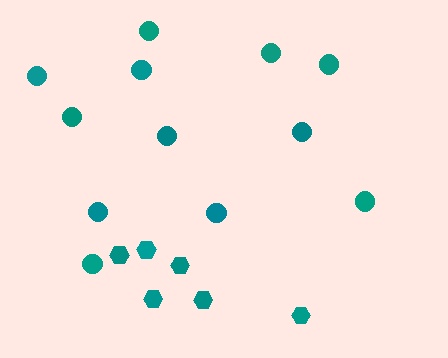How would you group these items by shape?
There are 2 groups: one group of circles (12) and one group of hexagons (6).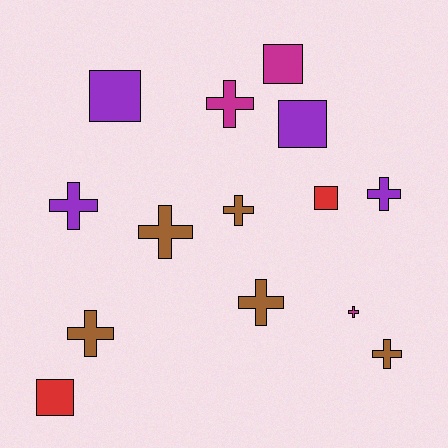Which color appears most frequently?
Brown, with 5 objects.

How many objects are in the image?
There are 14 objects.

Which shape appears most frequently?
Cross, with 9 objects.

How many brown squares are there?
There are no brown squares.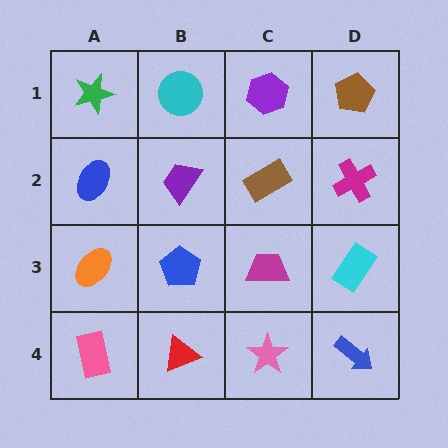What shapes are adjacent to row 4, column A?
An orange ellipse (row 3, column A), a red triangle (row 4, column B).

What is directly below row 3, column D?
A blue arrow.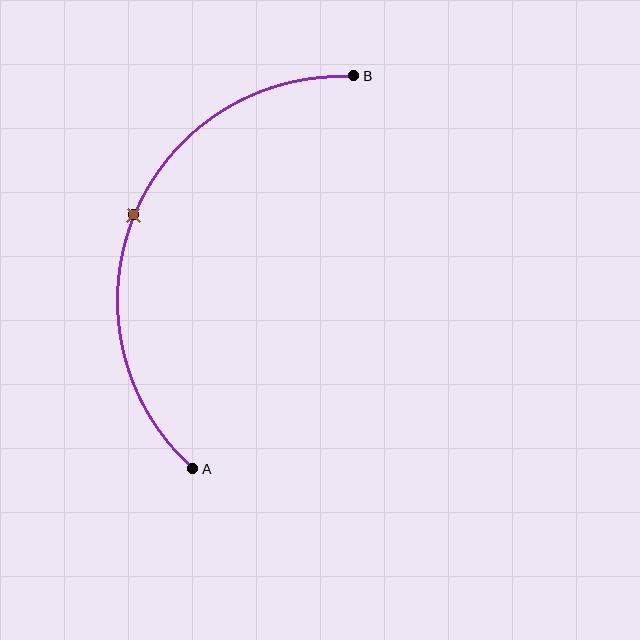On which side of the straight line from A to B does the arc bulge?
The arc bulges to the left of the straight line connecting A and B.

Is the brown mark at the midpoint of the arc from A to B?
Yes. The brown mark lies on the arc at equal arc-length from both A and B — it is the arc midpoint.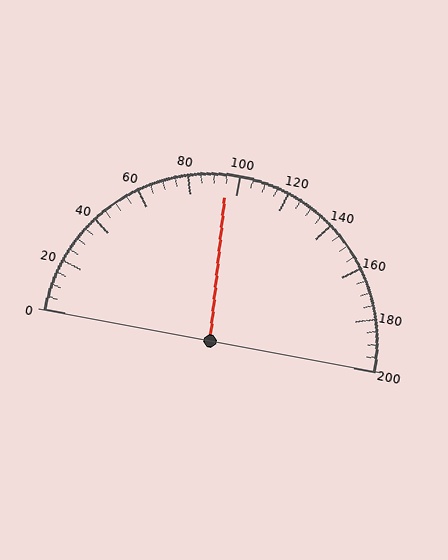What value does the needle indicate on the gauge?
The needle indicates approximately 95.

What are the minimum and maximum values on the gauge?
The gauge ranges from 0 to 200.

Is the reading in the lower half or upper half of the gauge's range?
The reading is in the lower half of the range (0 to 200).